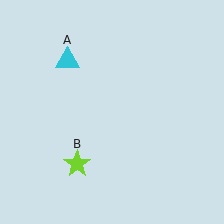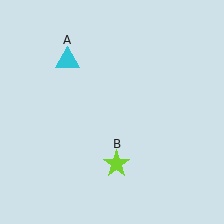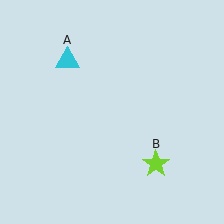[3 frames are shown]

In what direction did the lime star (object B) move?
The lime star (object B) moved right.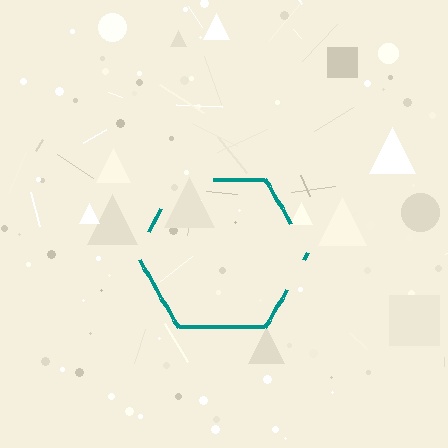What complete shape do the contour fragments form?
The contour fragments form a hexagon.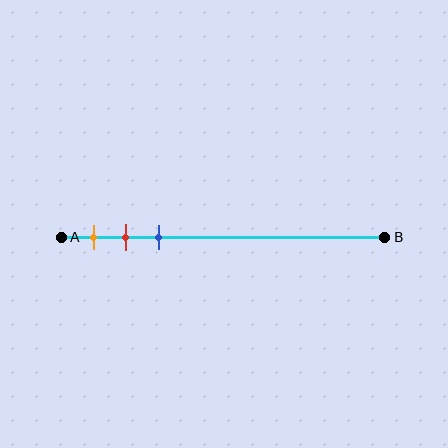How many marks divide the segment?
There are 3 marks dividing the segment.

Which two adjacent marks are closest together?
The red and blue marks are the closest adjacent pair.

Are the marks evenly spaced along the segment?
Yes, the marks are approximately evenly spaced.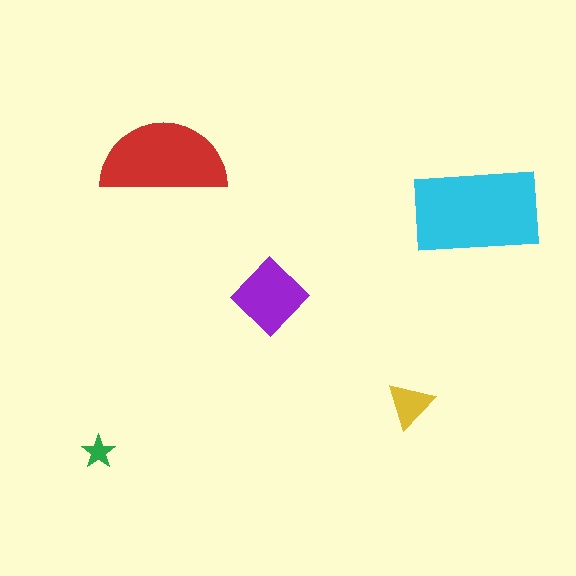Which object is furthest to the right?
The cyan rectangle is rightmost.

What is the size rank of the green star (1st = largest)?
5th.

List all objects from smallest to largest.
The green star, the yellow triangle, the purple diamond, the red semicircle, the cyan rectangle.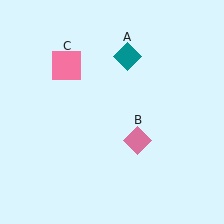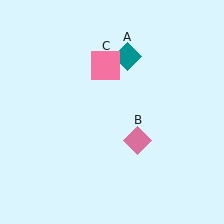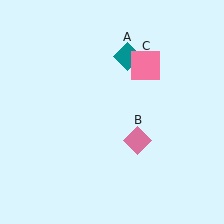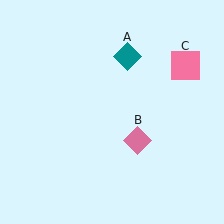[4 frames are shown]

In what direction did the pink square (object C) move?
The pink square (object C) moved right.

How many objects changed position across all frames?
1 object changed position: pink square (object C).